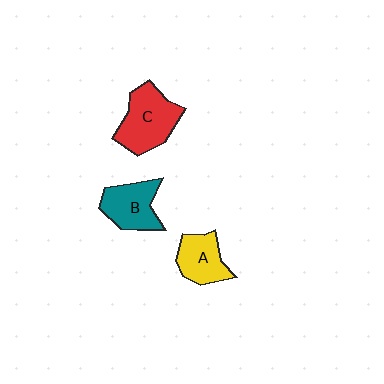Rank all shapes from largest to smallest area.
From largest to smallest: C (red), B (teal), A (yellow).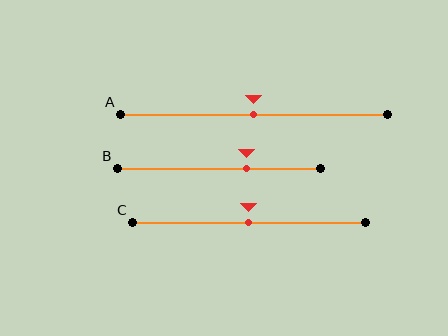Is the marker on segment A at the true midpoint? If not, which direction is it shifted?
Yes, the marker on segment A is at the true midpoint.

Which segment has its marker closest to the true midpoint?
Segment A has its marker closest to the true midpoint.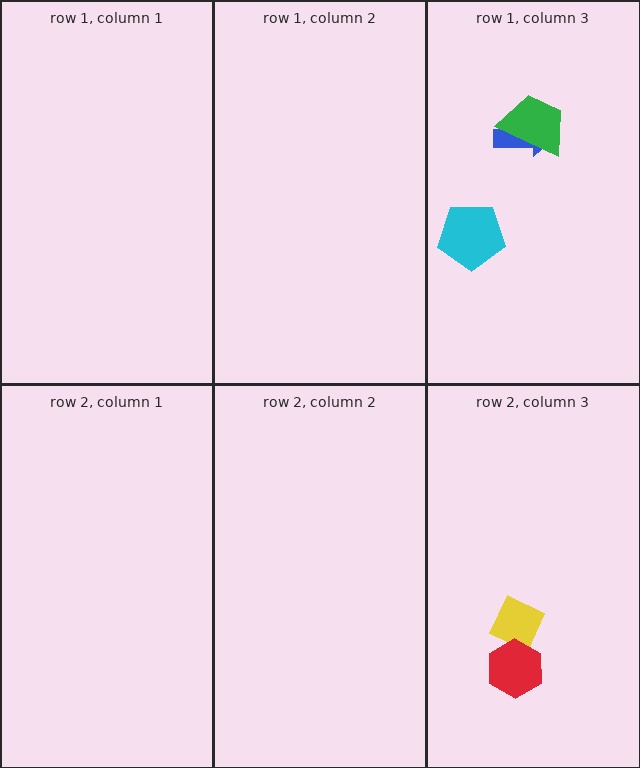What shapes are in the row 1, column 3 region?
The blue arrow, the cyan pentagon, the green trapezoid.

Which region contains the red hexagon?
The row 2, column 3 region.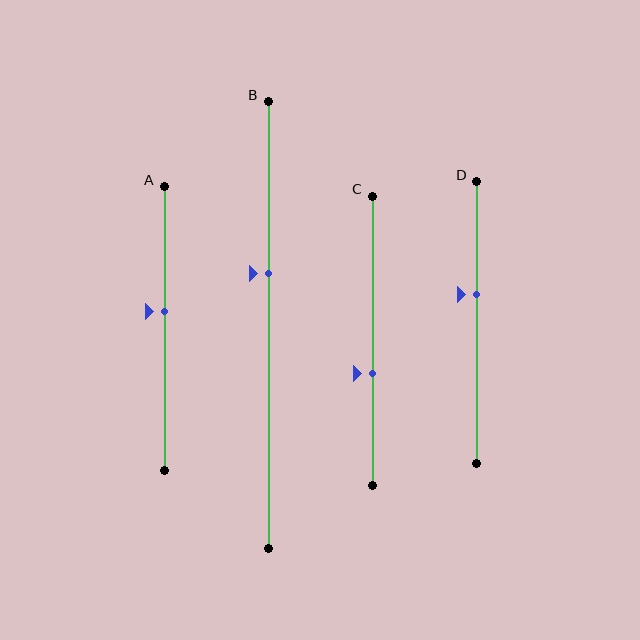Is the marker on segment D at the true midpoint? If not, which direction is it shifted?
No, the marker on segment D is shifted upward by about 10% of the segment length.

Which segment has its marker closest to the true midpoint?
Segment A has its marker closest to the true midpoint.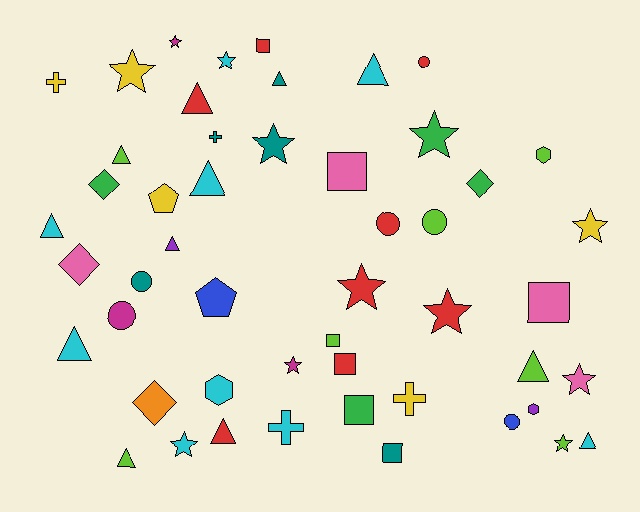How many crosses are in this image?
There are 4 crosses.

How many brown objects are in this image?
There are no brown objects.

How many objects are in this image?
There are 50 objects.